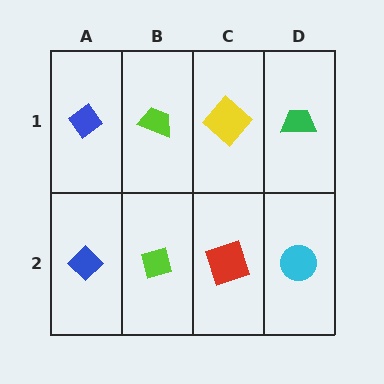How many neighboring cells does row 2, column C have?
3.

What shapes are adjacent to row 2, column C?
A yellow diamond (row 1, column C), a lime square (row 2, column B), a cyan circle (row 2, column D).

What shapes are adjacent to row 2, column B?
A lime trapezoid (row 1, column B), a blue diamond (row 2, column A), a red square (row 2, column C).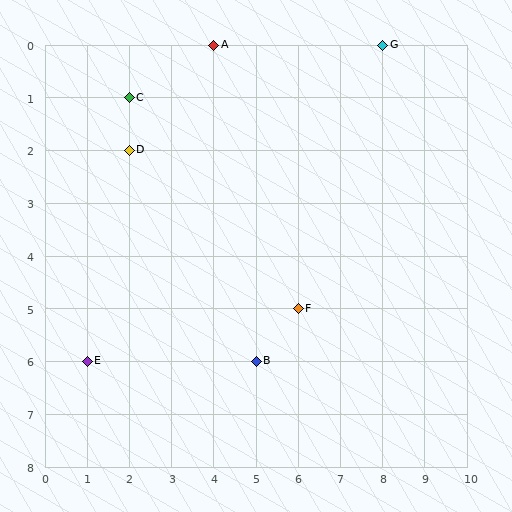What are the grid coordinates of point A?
Point A is at grid coordinates (4, 0).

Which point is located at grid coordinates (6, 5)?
Point F is at (6, 5).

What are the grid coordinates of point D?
Point D is at grid coordinates (2, 2).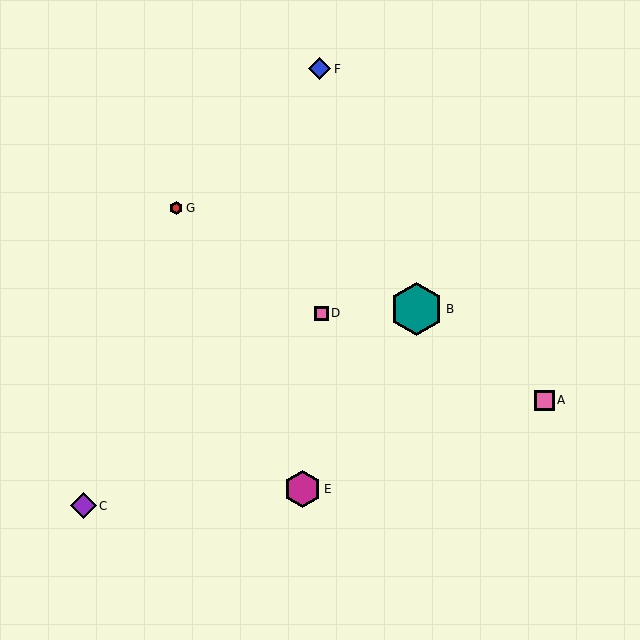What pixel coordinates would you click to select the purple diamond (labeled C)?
Click at (83, 506) to select the purple diamond C.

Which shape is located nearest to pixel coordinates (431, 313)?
The teal hexagon (labeled B) at (416, 309) is nearest to that location.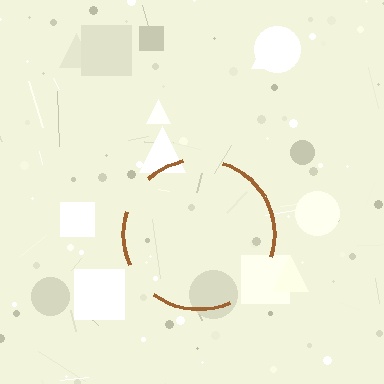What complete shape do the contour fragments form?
The contour fragments form a circle.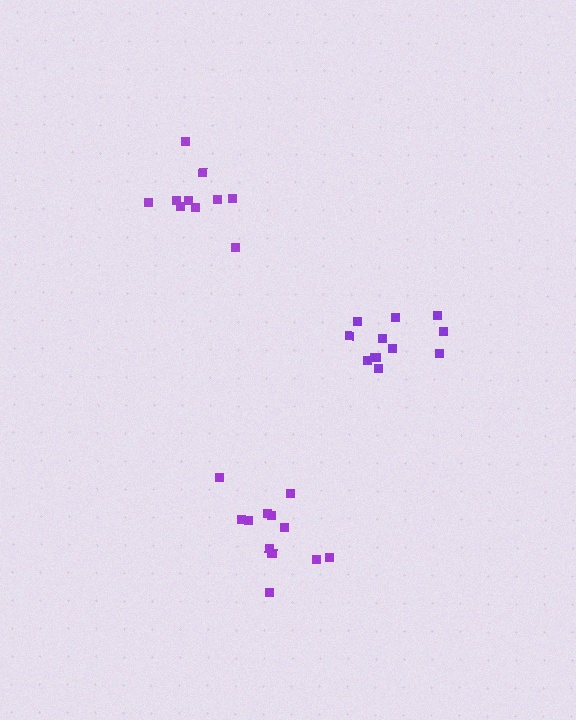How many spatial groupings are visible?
There are 3 spatial groupings.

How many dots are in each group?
Group 1: 10 dots, Group 2: 12 dots, Group 3: 12 dots (34 total).